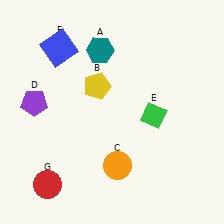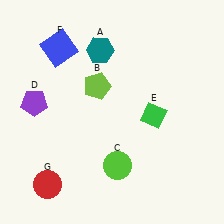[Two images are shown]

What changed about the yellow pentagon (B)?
In Image 1, B is yellow. In Image 2, it changed to lime.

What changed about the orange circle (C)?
In Image 1, C is orange. In Image 2, it changed to lime.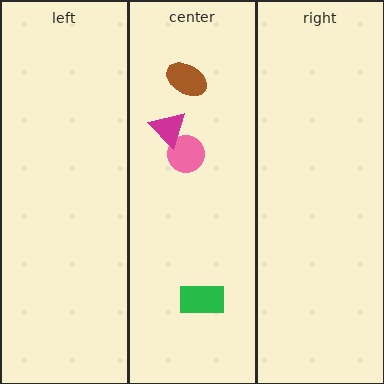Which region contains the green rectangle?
The center region.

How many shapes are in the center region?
4.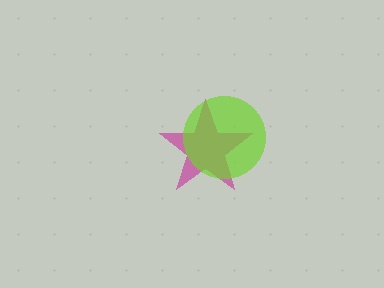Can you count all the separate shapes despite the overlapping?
Yes, there are 2 separate shapes.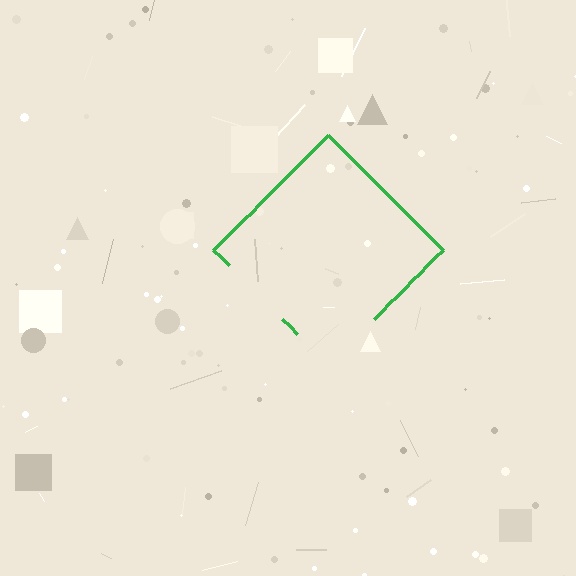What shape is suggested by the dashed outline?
The dashed outline suggests a diamond.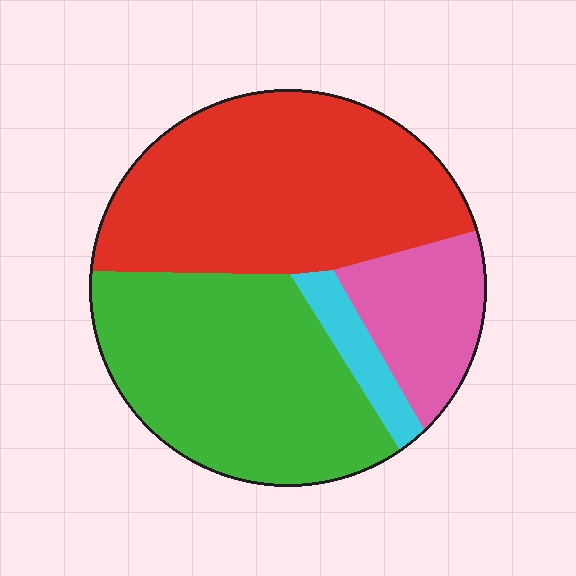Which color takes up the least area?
Cyan, at roughly 5%.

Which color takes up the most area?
Red, at roughly 40%.